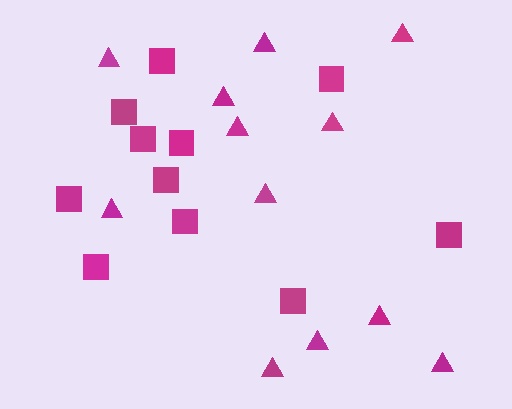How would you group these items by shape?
There are 2 groups: one group of triangles (12) and one group of squares (11).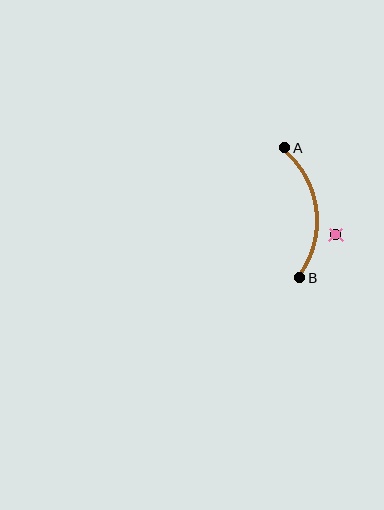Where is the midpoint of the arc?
The arc midpoint is the point on the curve farthest from the straight line joining A and B. It sits to the right of that line.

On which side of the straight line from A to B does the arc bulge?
The arc bulges to the right of the straight line connecting A and B.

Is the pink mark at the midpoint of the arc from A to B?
No — the pink mark does not lie on the arc at all. It sits slightly outside the curve.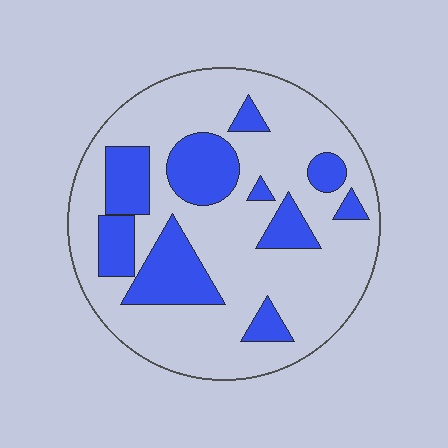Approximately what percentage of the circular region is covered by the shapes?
Approximately 25%.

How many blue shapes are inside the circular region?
10.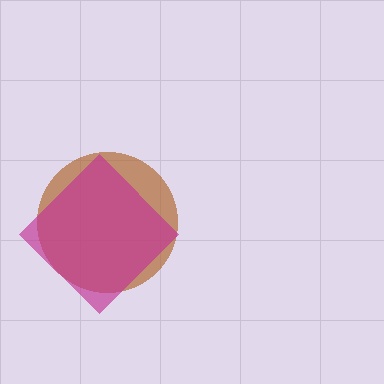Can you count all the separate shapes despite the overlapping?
Yes, there are 2 separate shapes.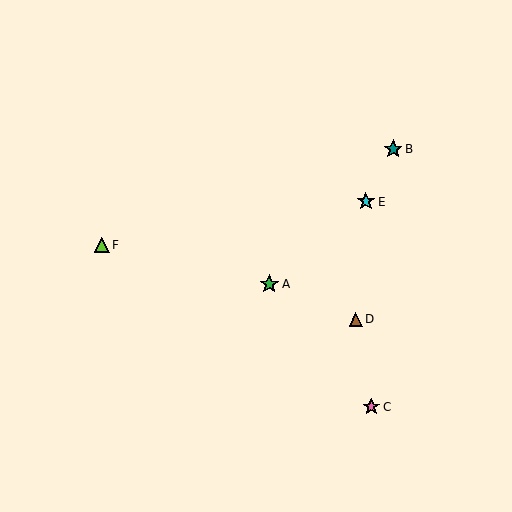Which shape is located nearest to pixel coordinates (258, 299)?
The green star (labeled A) at (269, 284) is nearest to that location.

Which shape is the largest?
The green star (labeled A) is the largest.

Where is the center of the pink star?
The center of the pink star is at (371, 407).